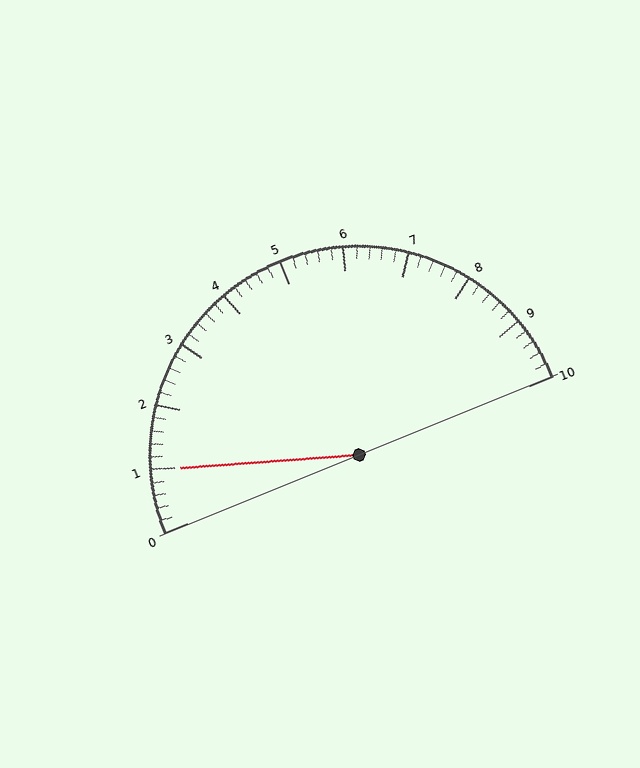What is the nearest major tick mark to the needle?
The nearest major tick mark is 1.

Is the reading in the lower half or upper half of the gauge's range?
The reading is in the lower half of the range (0 to 10).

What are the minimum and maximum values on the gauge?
The gauge ranges from 0 to 10.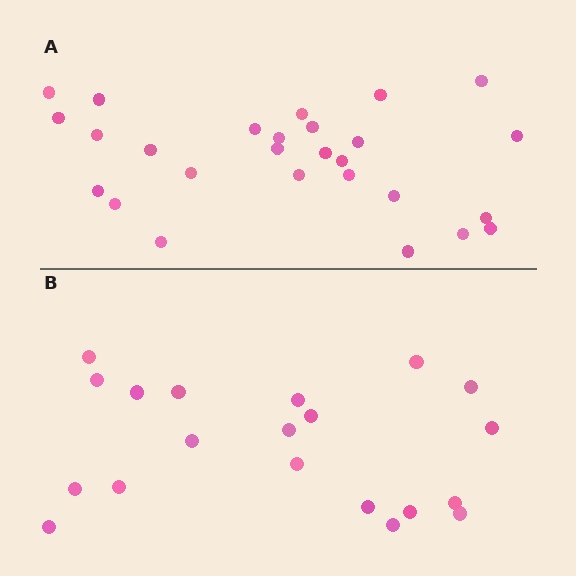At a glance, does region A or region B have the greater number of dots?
Region A (the top region) has more dots.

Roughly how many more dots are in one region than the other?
Region A has roughly 8 or so more dots than region B.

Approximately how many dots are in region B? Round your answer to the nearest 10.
About 20 dots.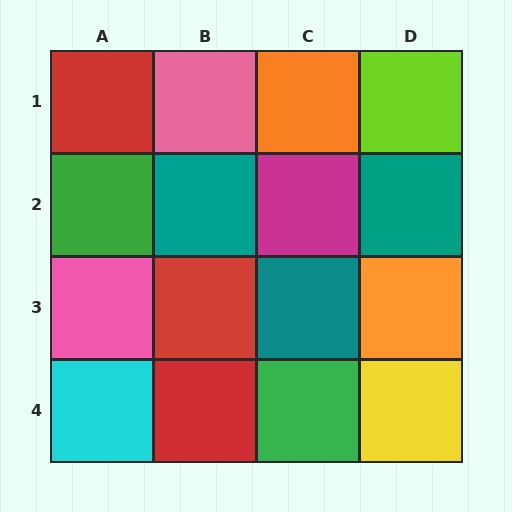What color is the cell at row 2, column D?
Teal.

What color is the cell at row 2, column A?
Green.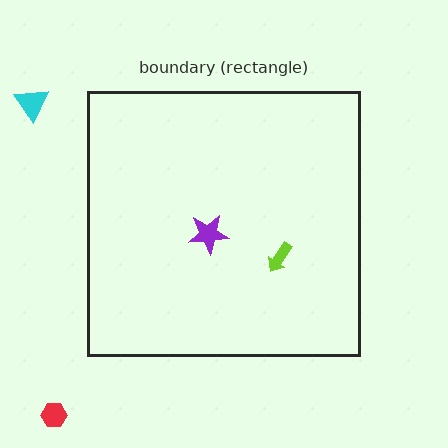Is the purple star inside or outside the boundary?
Inside.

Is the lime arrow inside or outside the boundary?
Inside.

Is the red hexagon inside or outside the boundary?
Outside.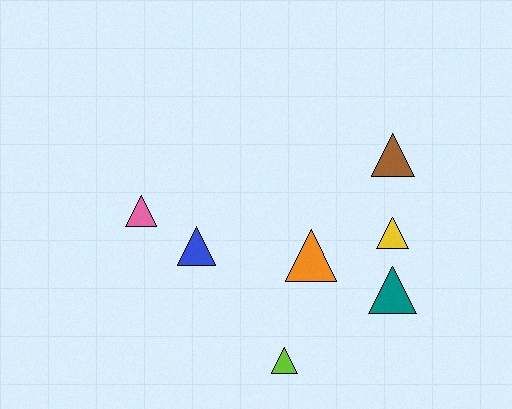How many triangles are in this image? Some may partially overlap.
There are 7 triangles.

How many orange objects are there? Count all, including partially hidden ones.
There is 1 orange object.